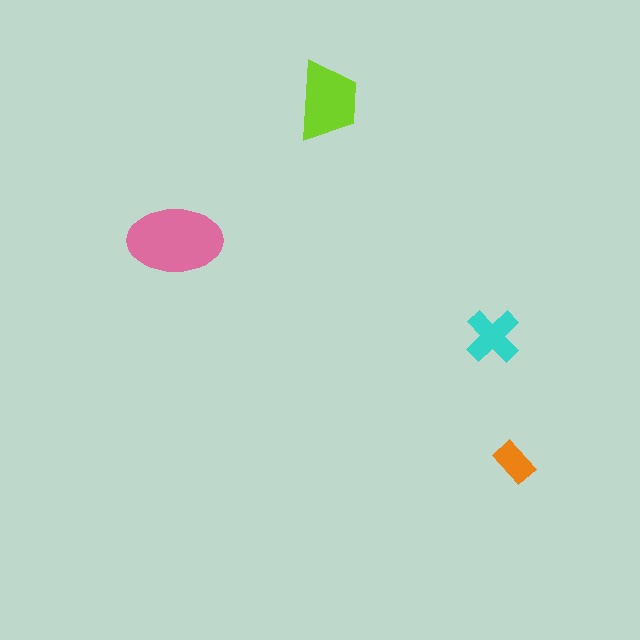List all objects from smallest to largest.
The orange rectangle, the cyan cross, the lime trapezoid, the pink ellipse.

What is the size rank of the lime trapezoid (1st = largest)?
2nd.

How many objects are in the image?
There are 4 objects in the image.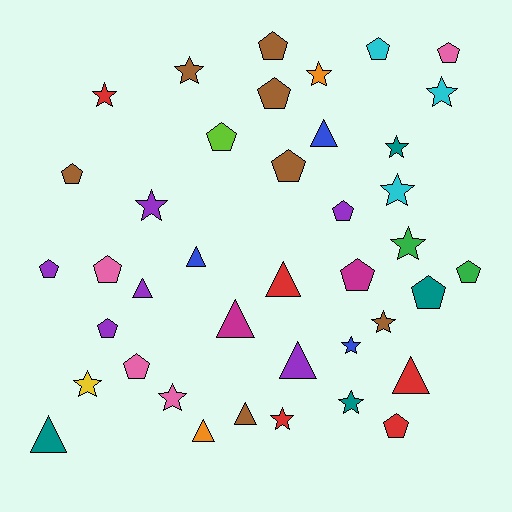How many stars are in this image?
There are 14 stars.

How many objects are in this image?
There are 40 objects.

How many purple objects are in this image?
There are 6 purple objects.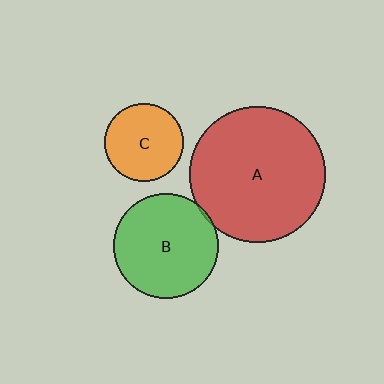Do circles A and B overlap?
Yes.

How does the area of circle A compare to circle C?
Approximately 3.0 times.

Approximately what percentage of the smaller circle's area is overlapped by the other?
Approximately 5%.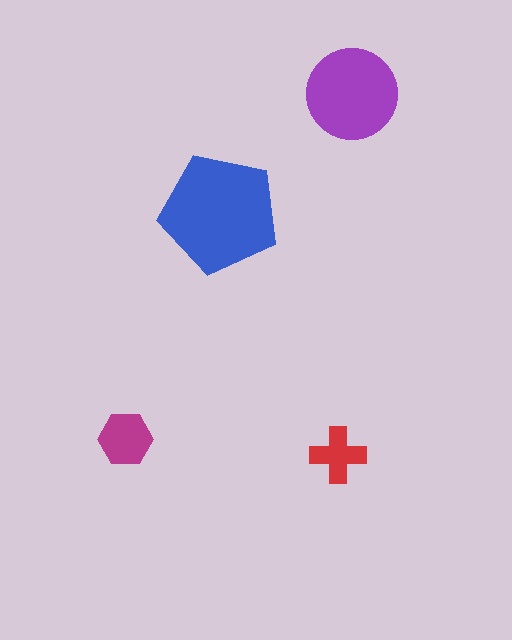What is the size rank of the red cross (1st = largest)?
4th.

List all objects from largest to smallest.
The blue pentagon, the purple circle, the magenta hexagon, the red cross.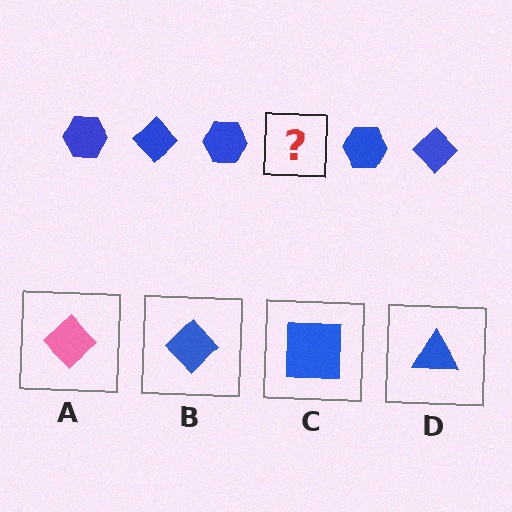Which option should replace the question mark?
Option B.